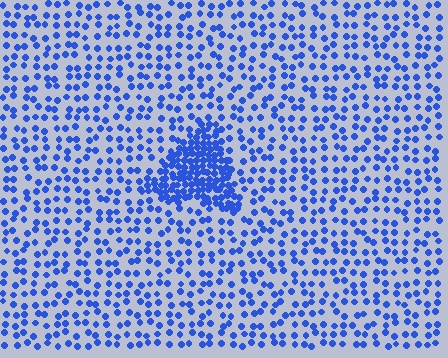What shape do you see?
I see a triangle.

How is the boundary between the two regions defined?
The boundary is defined by a change in element density (approximately 2.9x ratio). All elements are the same color, size, and shape.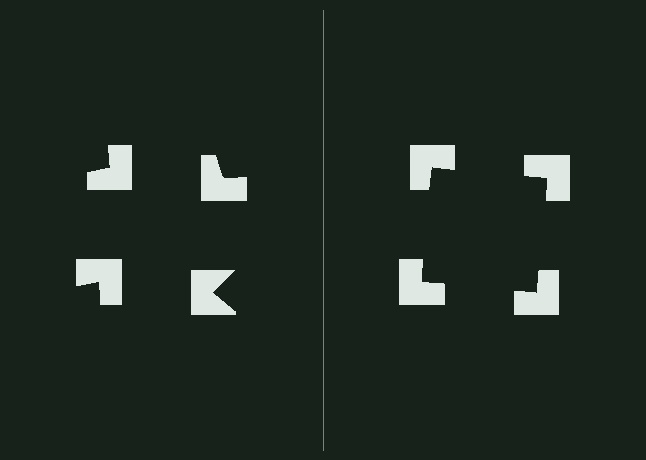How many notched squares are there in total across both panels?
8 — 4 on each side.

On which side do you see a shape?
An illusory square appears on the right side. On the left side the wedge cuts are rotated, so no coherent shape forms.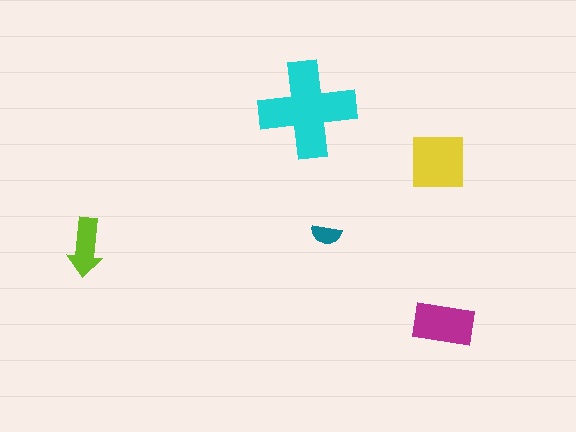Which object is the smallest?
The teal semicircle.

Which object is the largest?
The cyan cross.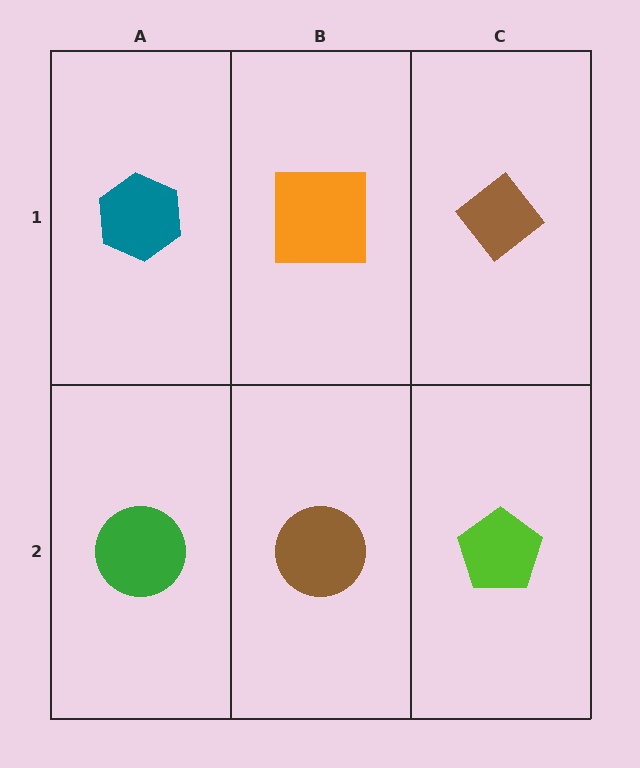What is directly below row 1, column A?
A green circle.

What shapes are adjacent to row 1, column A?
A green circle (row 2, column A), an orange square (row 1, column B).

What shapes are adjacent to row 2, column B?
An orange square (row 1, column B), a green circle (row 2, column A), a lime pentagon (row 2, column C).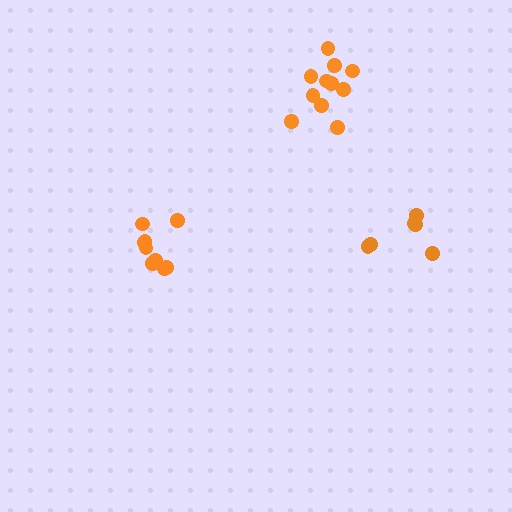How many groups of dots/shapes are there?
There are 3 groups.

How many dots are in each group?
Group 1: 9 dots, Group 2: 6 dots, Group 3: 11 dots (26 total).